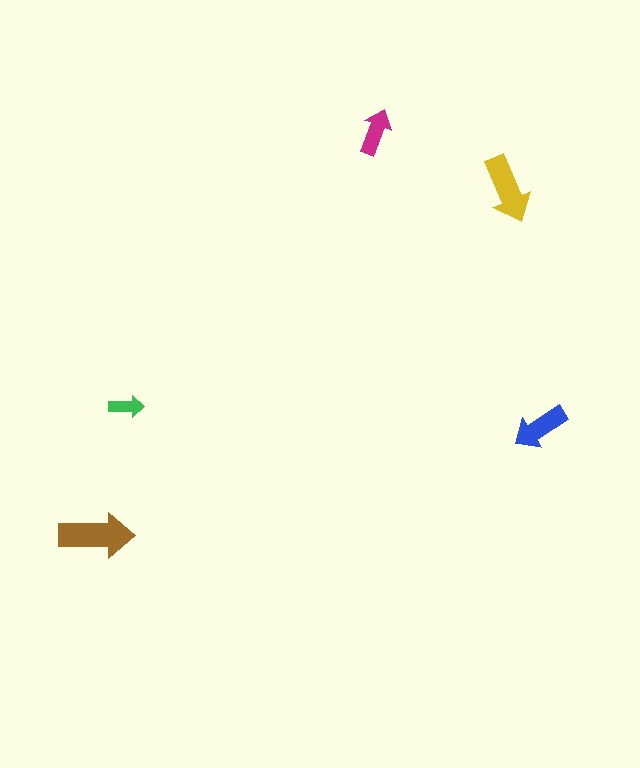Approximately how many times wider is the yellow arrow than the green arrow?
About 2 times wider.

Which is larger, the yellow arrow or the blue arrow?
The yellow one.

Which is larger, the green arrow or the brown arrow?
The brown one.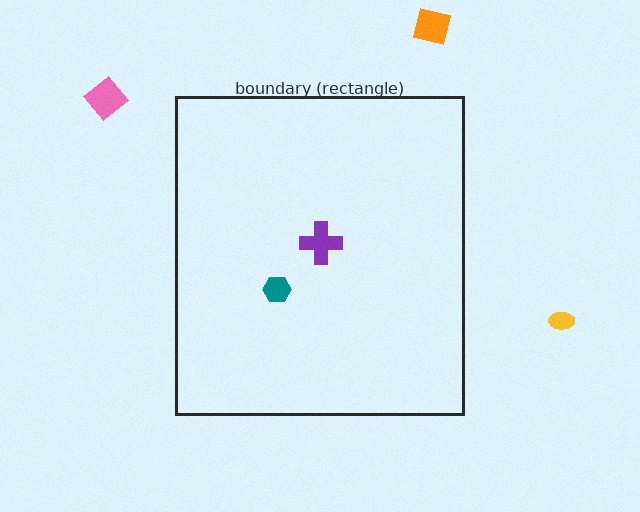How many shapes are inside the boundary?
2 inside, 3 outside.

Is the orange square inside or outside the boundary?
Outside.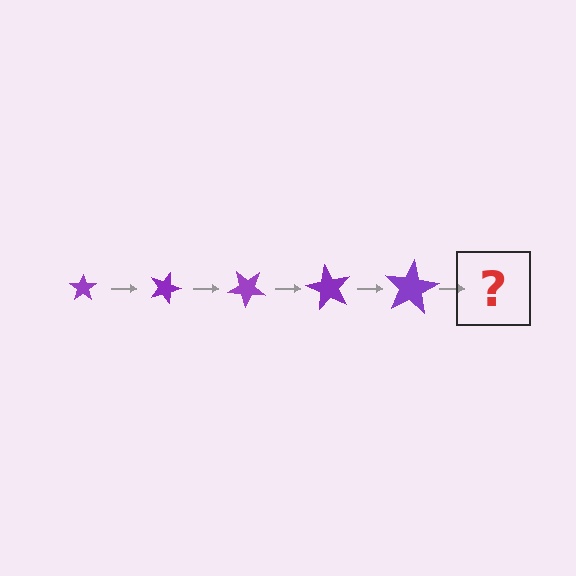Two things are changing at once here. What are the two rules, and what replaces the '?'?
The two rules are that the star grows larger each step and it rotates 20 degrees each step. The '?' should be a star, larger than the previous one and rotated 100 degrees from the start.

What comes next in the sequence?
The next element should be a star, larger than the previous one and rotated 100 degrees from the start.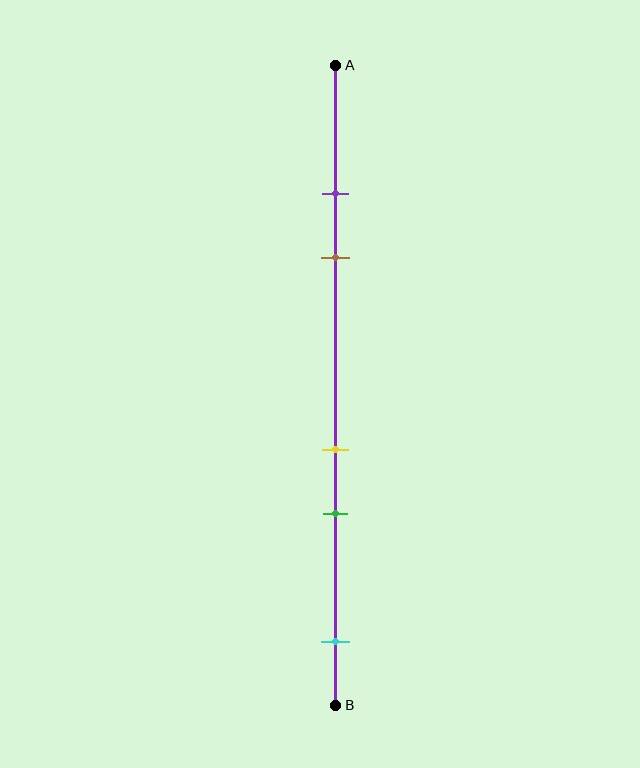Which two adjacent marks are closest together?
The purple and brown marks are the closest adjacent pair.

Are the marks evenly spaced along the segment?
No, the marks are not evenly spaced.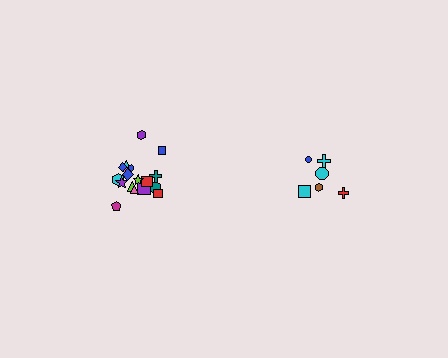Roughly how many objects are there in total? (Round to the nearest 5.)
Roughly 25 objects in total.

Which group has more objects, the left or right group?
The left group.